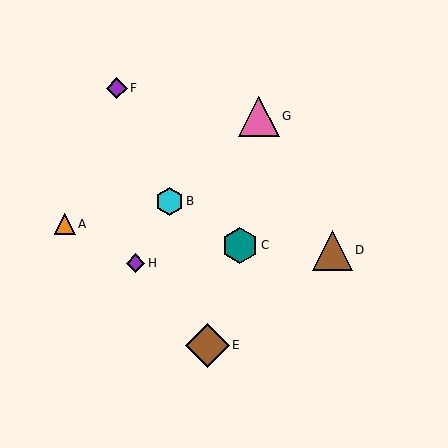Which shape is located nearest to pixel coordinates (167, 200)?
The cyan hexagon (labeled B) at (169, 201) is nearest to that location.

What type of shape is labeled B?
Shape B is a cyan hexagon.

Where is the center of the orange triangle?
The center of the orange triangle is at (65, 224).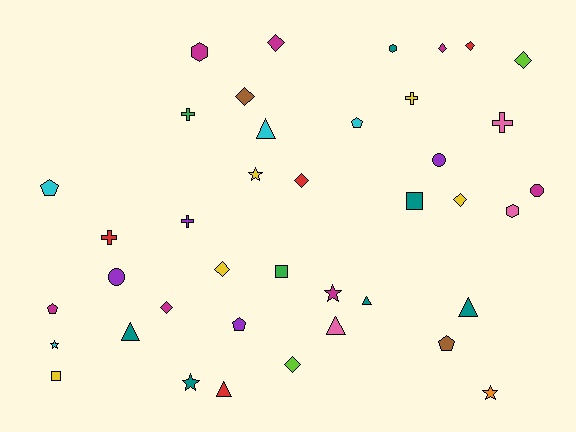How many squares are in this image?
There are 3 squares.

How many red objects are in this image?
There are 4 red objects.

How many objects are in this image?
There are 40 objects.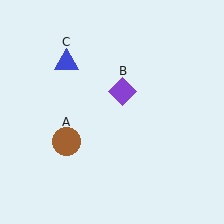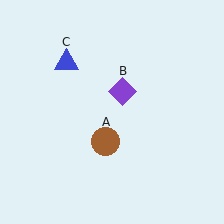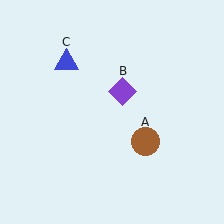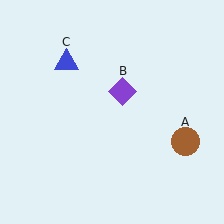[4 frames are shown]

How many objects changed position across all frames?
1 object changed position: brown circle (object A).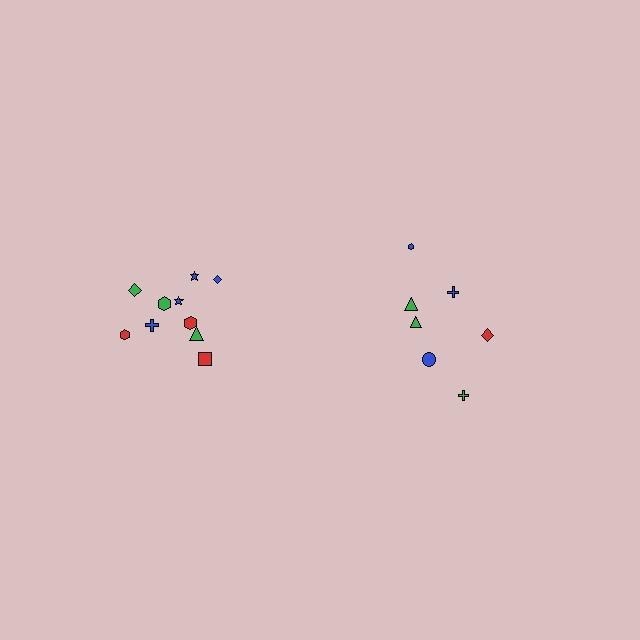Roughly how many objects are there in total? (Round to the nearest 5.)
Roughly 15 objects in total.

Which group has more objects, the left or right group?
The left group.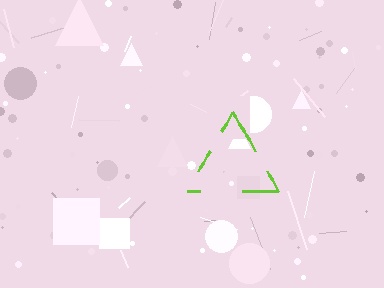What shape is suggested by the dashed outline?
The dashed outline suggests a triangle.